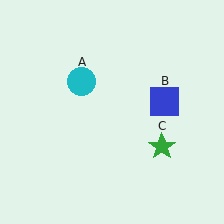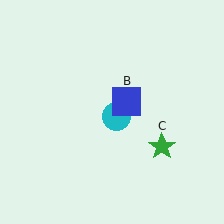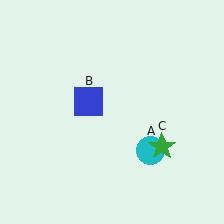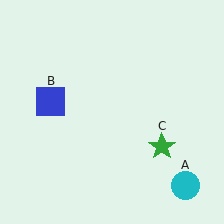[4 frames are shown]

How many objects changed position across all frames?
2 objects changed position: cyan circle (object A), blue square (object B).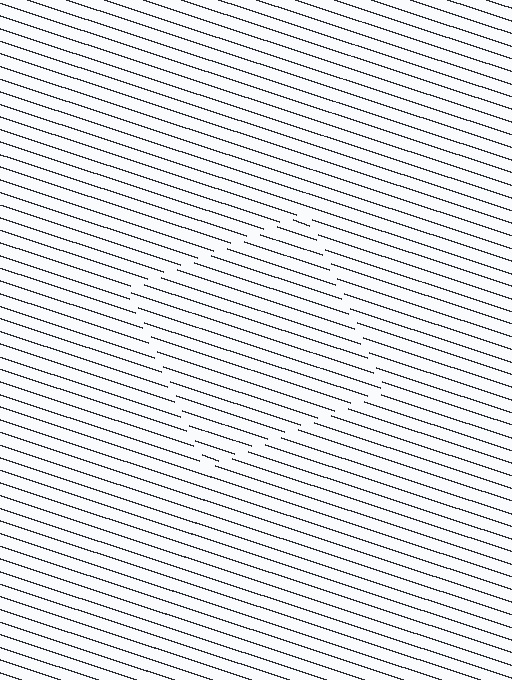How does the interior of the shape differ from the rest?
The interior of the shape contains the same grating, shifted by half a period — the contour is defined by the phase discontinuity where line-ends from the inner and outer gratings abut.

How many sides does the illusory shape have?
4 sides — the line-ends trace a square.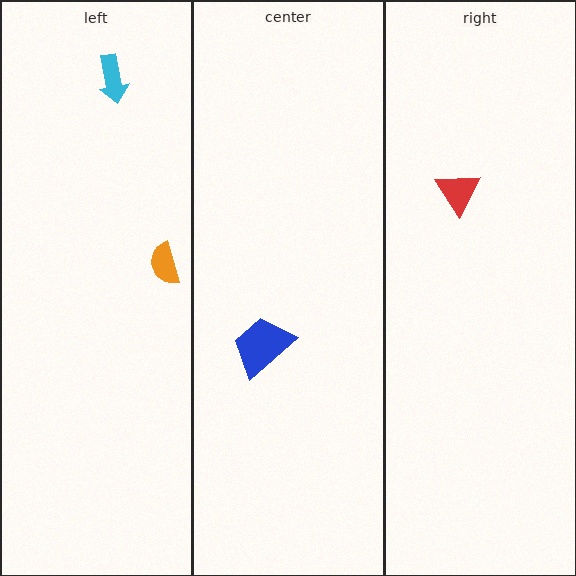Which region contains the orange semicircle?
The left region.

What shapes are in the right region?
The red triangle.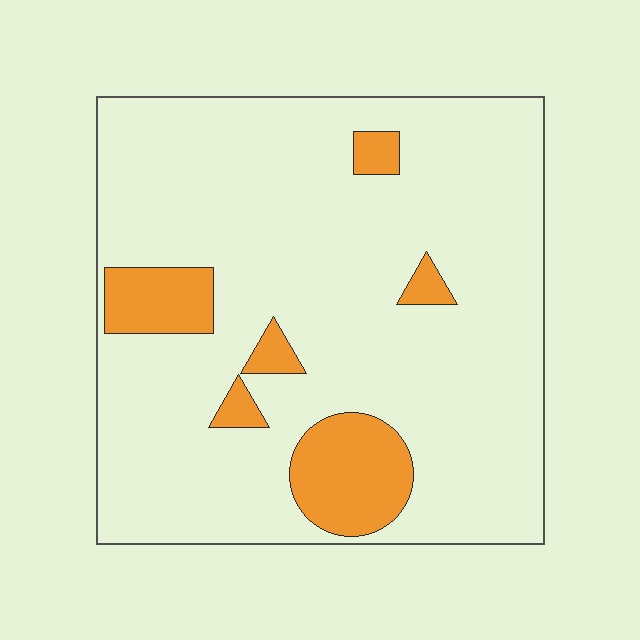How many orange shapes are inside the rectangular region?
6.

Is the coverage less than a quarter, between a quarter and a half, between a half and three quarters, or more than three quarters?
Less than a quarter.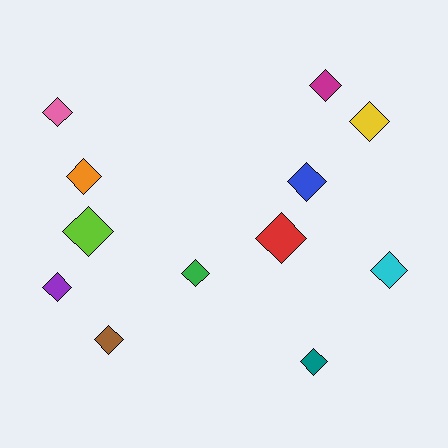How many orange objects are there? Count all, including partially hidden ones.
There is 1 orange object.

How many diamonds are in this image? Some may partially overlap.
There are 12 diamonds.